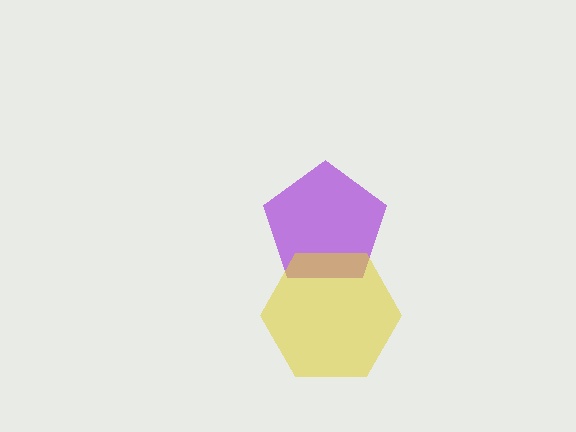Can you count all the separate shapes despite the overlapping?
Yes, there are 2 separate shapes.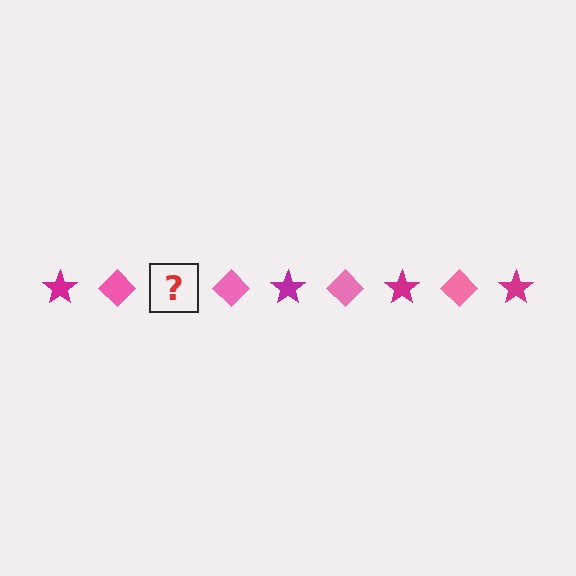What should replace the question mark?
The question mark should be replaced with a magenta star.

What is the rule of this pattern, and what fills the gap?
The rule is that the pattern alternates between magenta star and pink diamond. The gap should be filled with a magenta star.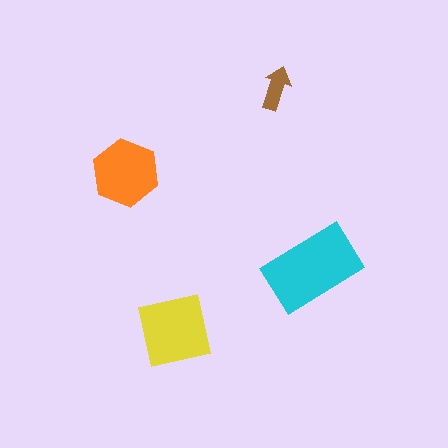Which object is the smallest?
The brown arrow.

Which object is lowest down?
The yellow square is bottommost.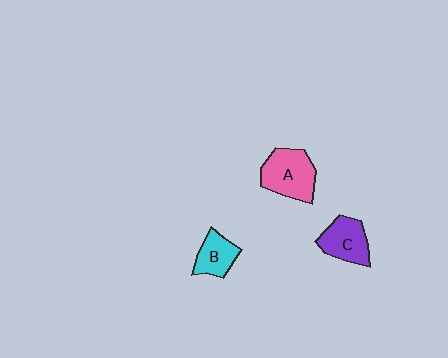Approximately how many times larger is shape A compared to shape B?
Approximately 1.6 times.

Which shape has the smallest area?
Shape B (cyan).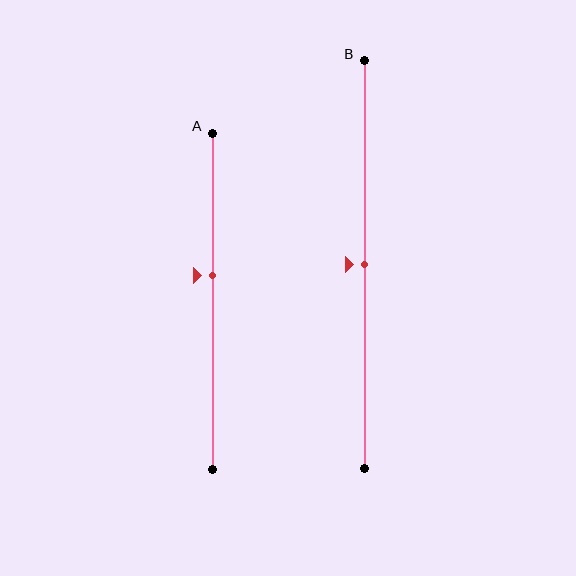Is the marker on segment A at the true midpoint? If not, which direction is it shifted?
No, the marker on segment A is shifted upward by about 8% of the segment length.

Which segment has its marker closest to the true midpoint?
Segment B has its marker closest to the true midpoint.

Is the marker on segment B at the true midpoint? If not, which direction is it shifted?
Yes, the marker on segment B is at the true midpoint.